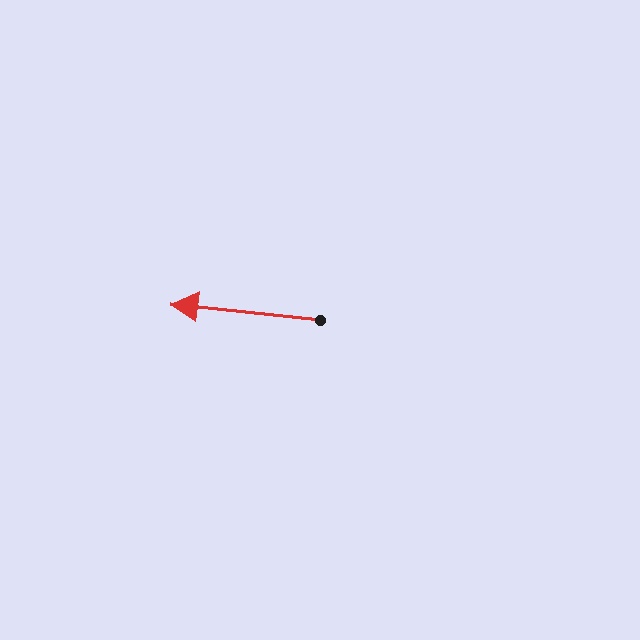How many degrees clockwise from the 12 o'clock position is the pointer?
Approximately 276 degrees.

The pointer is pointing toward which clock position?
Roughly 9 o'clock.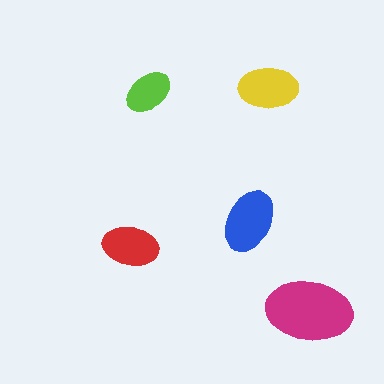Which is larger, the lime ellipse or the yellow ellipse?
The yellow one.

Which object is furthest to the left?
The red ellipse is leftmost.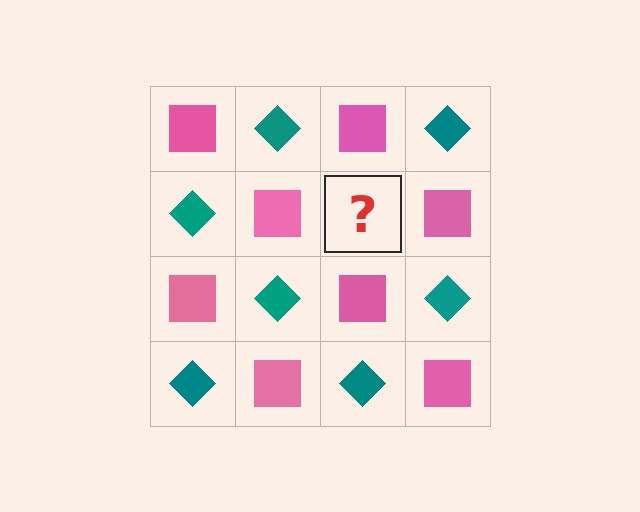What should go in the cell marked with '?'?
The missing cell should contain a teal diamond.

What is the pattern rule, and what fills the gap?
The rule is that it alternates pink square and teal diamond in a checkerboard pattern. The gap should be filled with a teal diamond.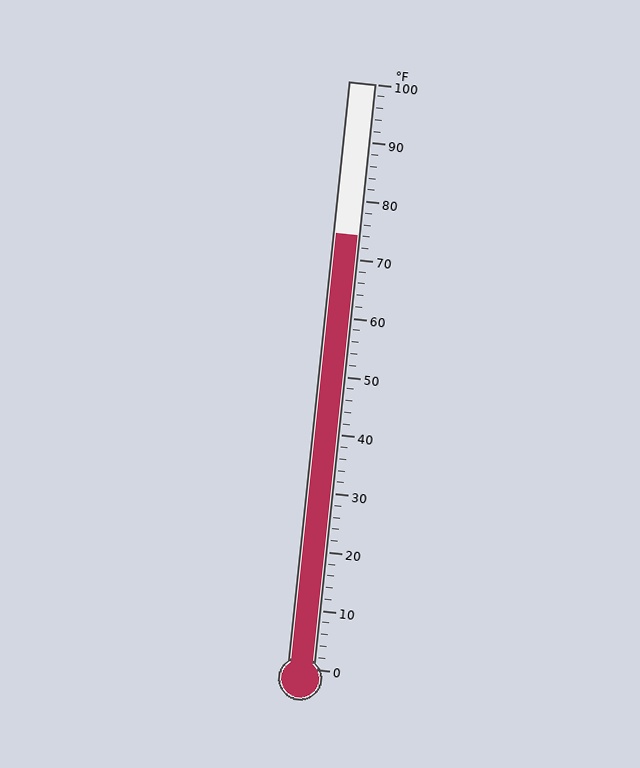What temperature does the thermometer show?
The thermometer shows approximately 74°F.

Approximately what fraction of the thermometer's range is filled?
The thermometer is filled to approximately 75% of its range.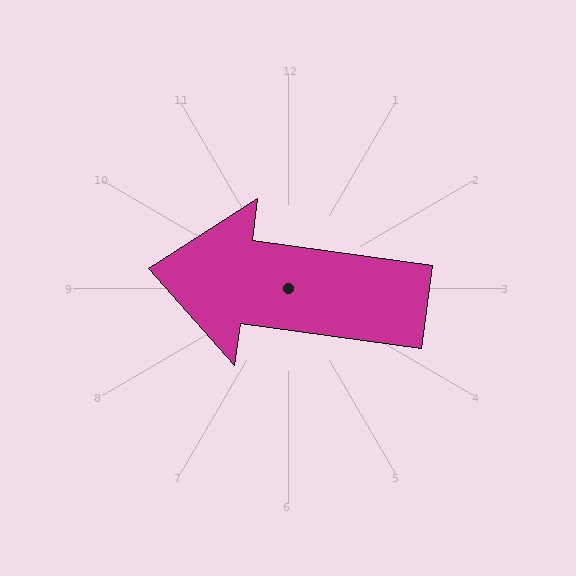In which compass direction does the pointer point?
West.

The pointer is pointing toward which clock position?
Roughly 9 o'clock.